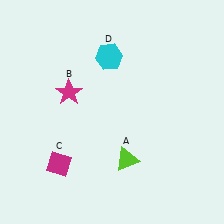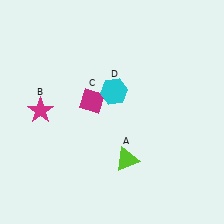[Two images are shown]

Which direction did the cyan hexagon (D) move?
The cyan hexagon (D) moved down.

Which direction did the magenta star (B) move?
The magenta star (B) moved left.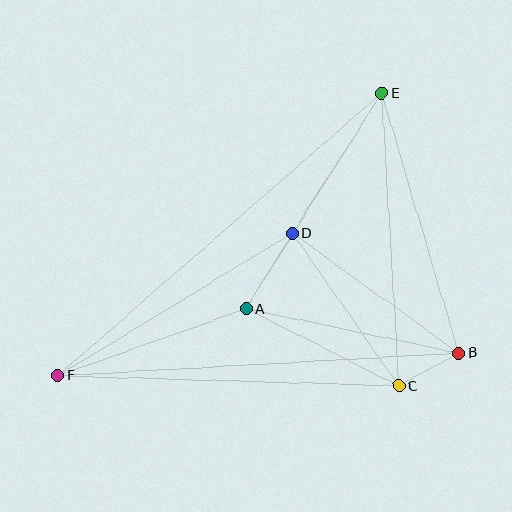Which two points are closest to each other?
Points B and C are closest to each other.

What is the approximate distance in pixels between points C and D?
The distance between C and D is approximately 186 pixels.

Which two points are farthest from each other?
Points E and F are farthest from each other.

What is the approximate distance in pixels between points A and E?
The distance between A and E is approximately 255 pixels.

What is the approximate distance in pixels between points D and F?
The distance between D and F is approximately 274 pixels.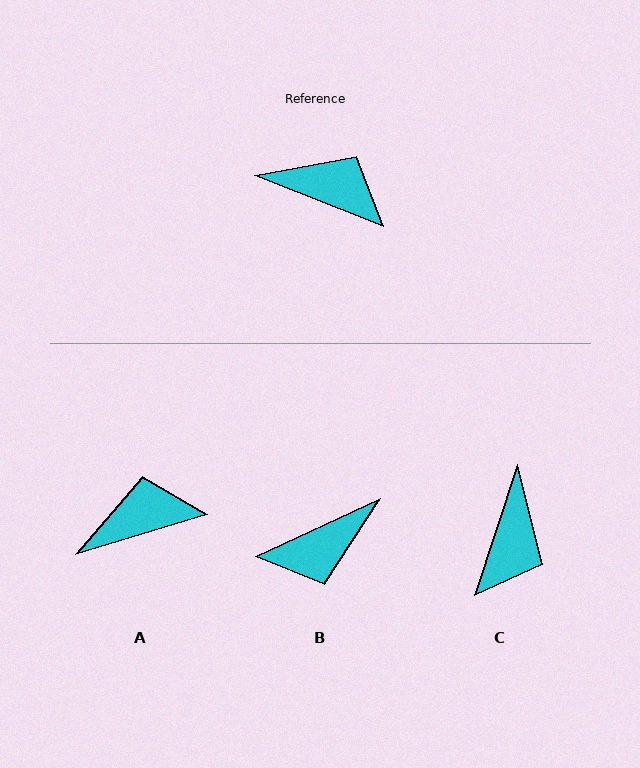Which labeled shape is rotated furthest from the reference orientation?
B, about 133 degrees away.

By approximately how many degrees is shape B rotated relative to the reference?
Approximately 133 degrees clockwise.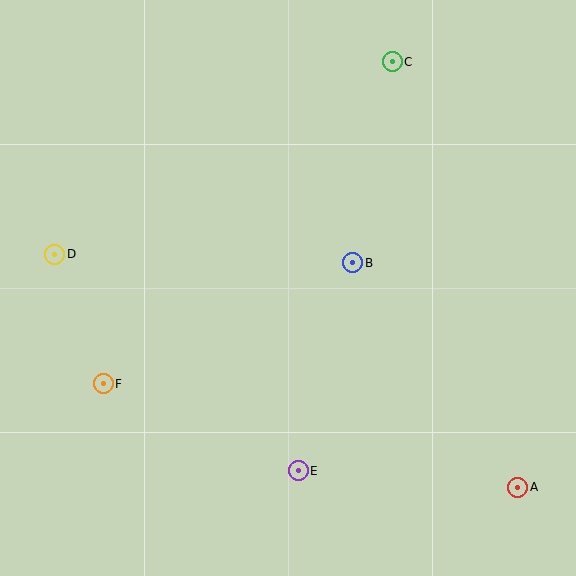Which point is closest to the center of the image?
Point B at (353, 263) is closest to the center.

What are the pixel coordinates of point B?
Point B is at (353, 263).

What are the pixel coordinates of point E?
Point E is at (298, 471).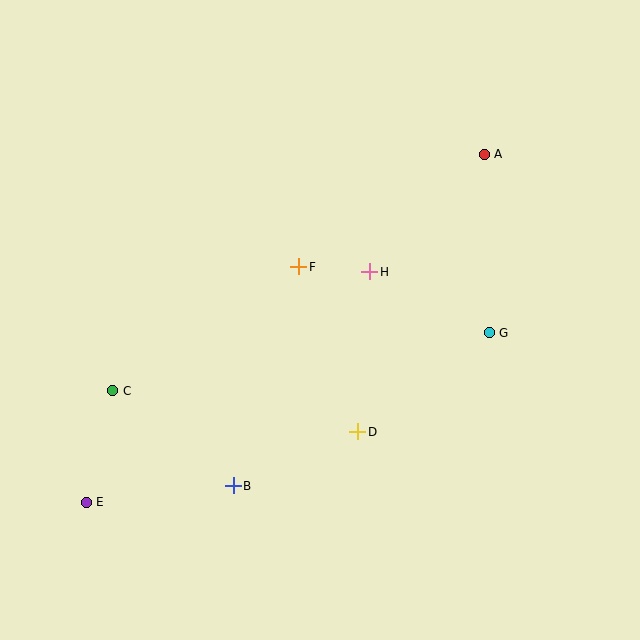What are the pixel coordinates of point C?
Point C is at (113, 391).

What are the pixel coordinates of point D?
Point D is at (358, 432).